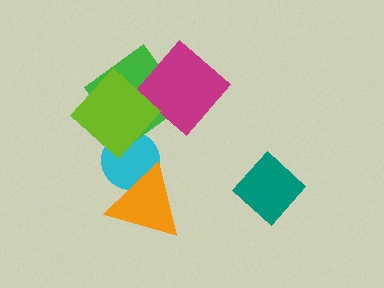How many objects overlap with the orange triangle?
1 object overlaps with the orange triangle.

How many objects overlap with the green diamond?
2 objects overlap with the green diamond.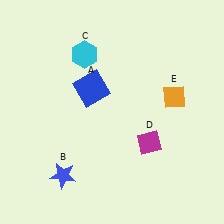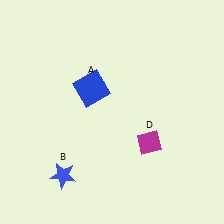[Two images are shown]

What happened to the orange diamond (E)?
The orange diamond (E) was removed in Image 2. It was in the top-right area of Image 1.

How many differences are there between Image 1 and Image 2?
There are 2 differences between the two images.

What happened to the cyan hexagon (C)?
The cyan hexagon (C) was removed in Image 2. It was in the top-left area of Image 1.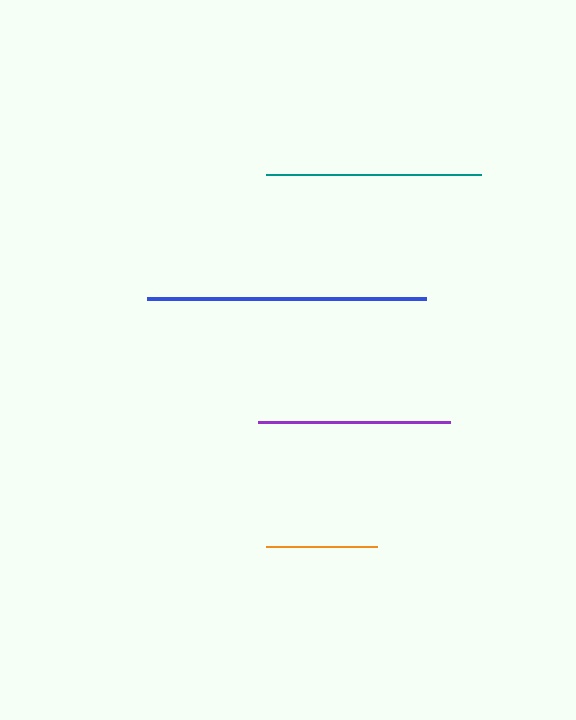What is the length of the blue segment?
The blue segment is approximately 280 pixels long.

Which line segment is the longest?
The blue line is the longest at approximately 280 pixels.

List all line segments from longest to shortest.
From longest to shortest: blue, teal, purple, orange.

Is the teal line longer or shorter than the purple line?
The teal line is longer than the purple line.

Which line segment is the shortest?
The orange line is the shortest at approximately 111 pixels.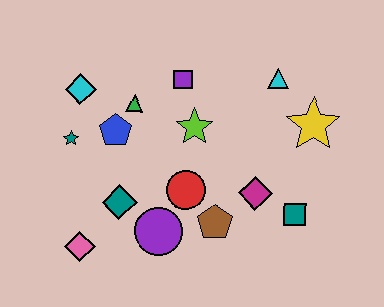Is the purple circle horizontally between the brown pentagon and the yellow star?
No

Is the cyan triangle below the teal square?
No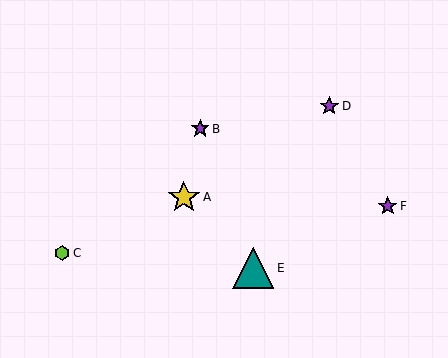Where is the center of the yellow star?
The center of the yellow star is at (184, 197).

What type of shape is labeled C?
Shape C is a lime hexagon.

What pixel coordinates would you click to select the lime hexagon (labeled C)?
Click at (62, 253) to select the lime hexagon C.